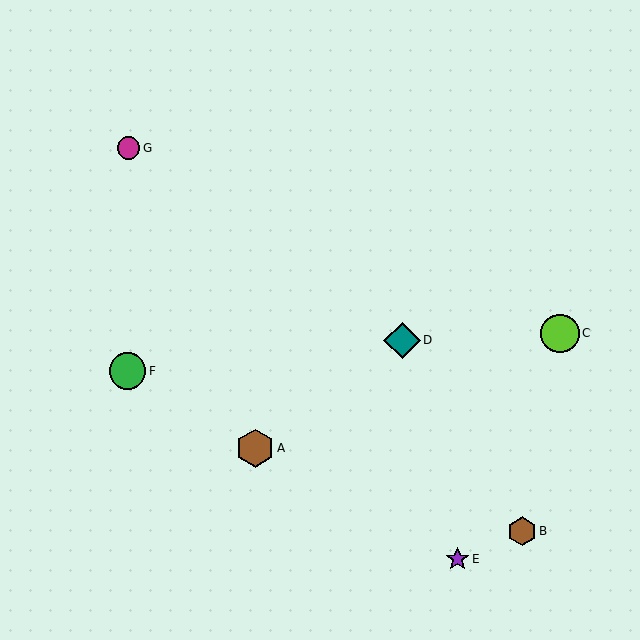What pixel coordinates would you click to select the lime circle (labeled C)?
Click at (560, 333) to select the lime circle C.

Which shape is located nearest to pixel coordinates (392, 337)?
The teal diamond (labeled D) at (402, 340) is nearest to that location.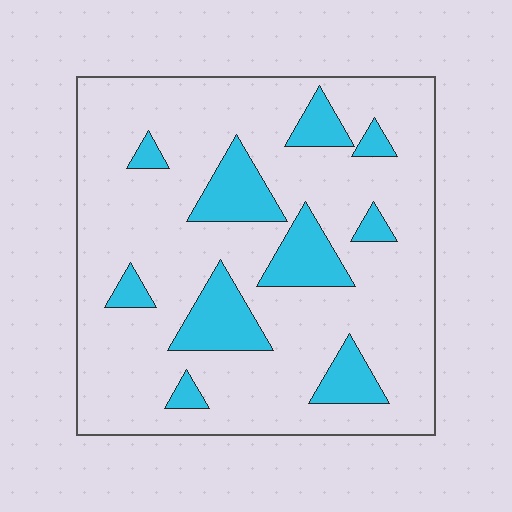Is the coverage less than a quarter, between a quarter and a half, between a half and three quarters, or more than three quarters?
Less than a quarter.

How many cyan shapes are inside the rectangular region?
10.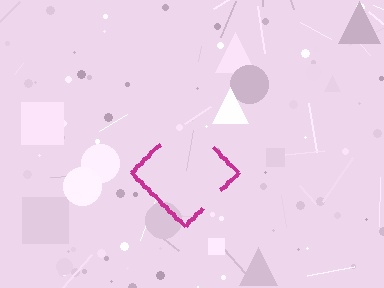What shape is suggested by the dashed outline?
The dashed outline suggests a diamond.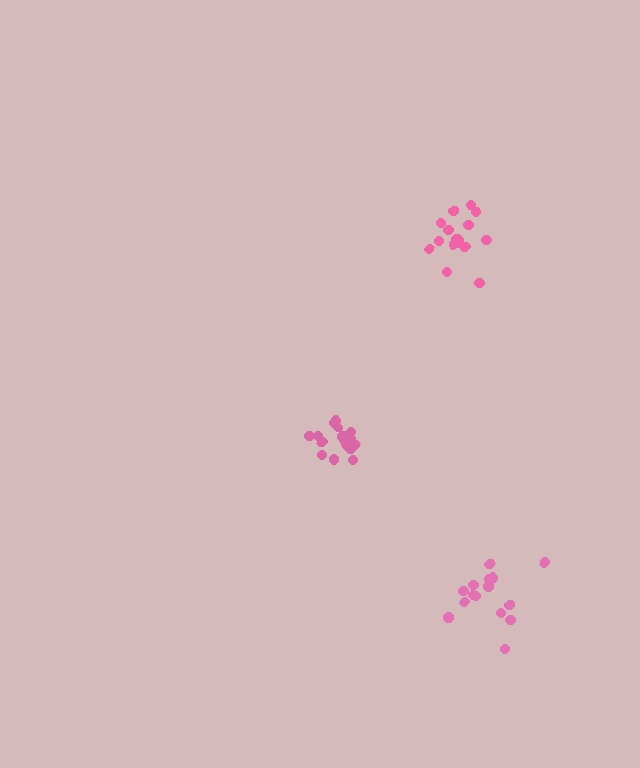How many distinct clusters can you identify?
There are 3 distinct clusters.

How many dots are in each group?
Group 1: 16 dots, Group 2: 17 dots, Group 3: 18 dots (51 total).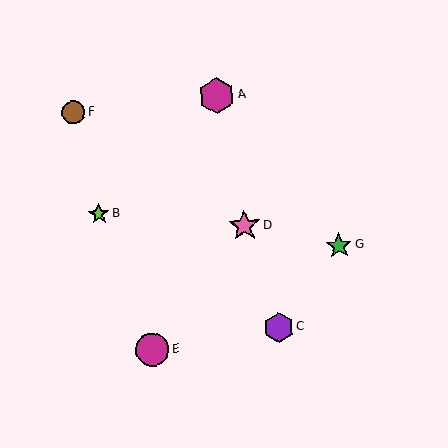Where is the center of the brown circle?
The center of the brown circle is at (73, 113).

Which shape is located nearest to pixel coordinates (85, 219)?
The lime star (labeled B) at (99, 214) is nearest to that location.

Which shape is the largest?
The magenta hexagon (labeled A) is the largest.